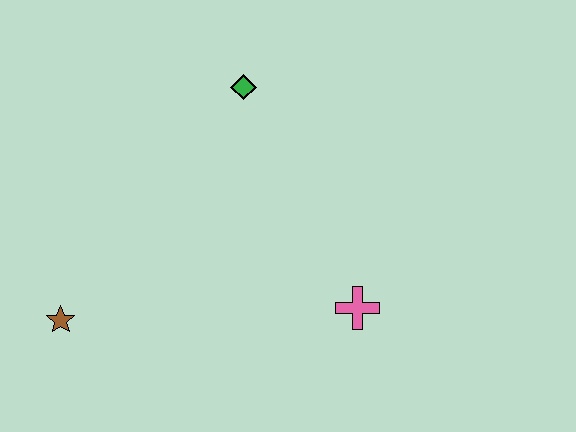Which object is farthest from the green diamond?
The brown star is farthest from the green diamond.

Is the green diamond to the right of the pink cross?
No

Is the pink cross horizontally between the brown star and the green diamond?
No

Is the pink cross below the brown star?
No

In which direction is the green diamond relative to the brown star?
The green diamond is above the brown star.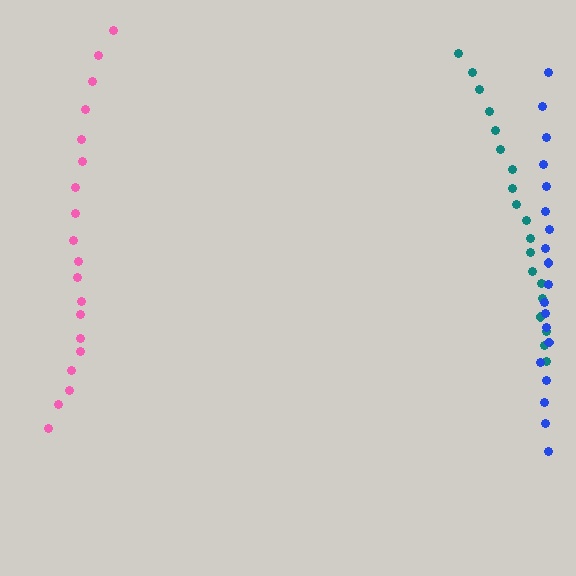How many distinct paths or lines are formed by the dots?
There are 3 distinct paths.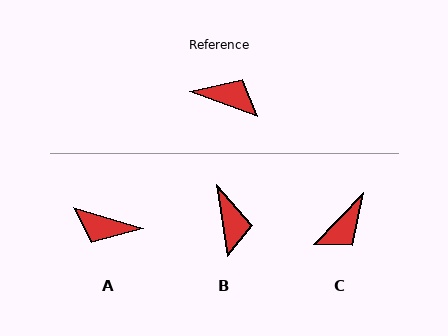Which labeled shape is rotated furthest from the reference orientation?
A, about 177 degrees away.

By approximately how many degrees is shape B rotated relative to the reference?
Approximately 62 degrees clockwise.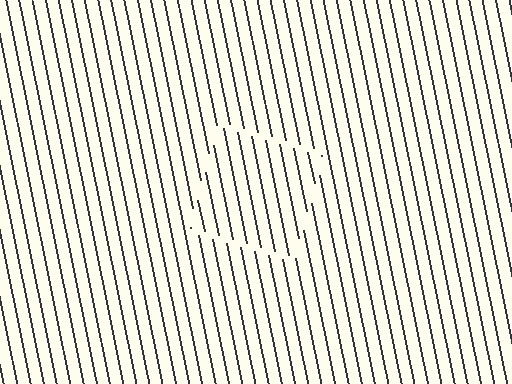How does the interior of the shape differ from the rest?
The interior of the shape contains the same grating, shifted by half a period — the contour is defined by the phase discontinuity where line-ends from the inner and outer gratings abut.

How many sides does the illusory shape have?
4 sides — the line-ends trace a square.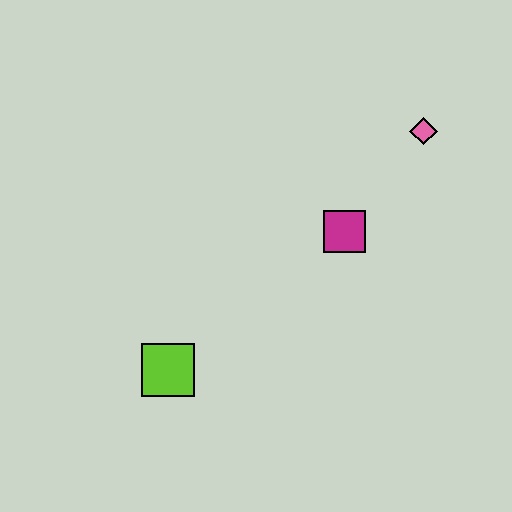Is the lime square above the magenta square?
No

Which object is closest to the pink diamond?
The magenta square is closest to the pink diamond.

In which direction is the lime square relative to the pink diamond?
The lime square is to the left of the pink diamond.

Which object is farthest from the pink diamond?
The lime square is farthest from the pink diamond.